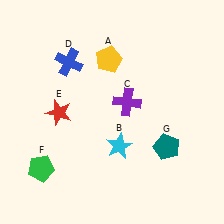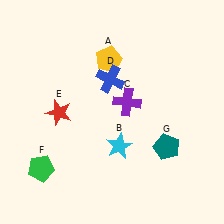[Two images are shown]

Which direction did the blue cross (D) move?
The blue cross (D) moved right.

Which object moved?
The blue cross (D) moved right.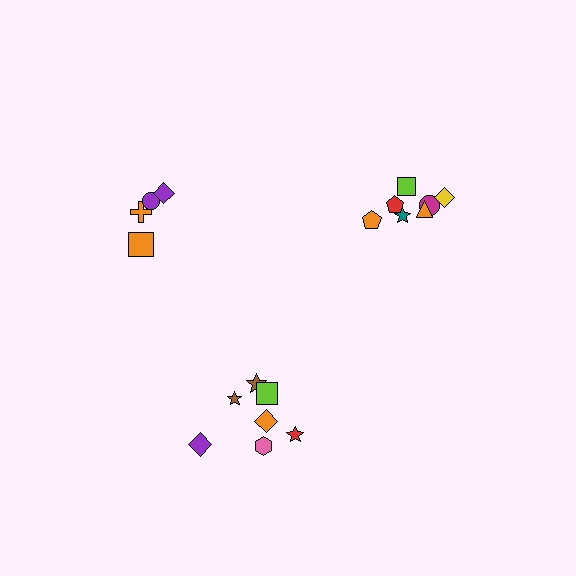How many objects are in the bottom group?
There are 7 objects.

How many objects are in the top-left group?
There are 4 objects.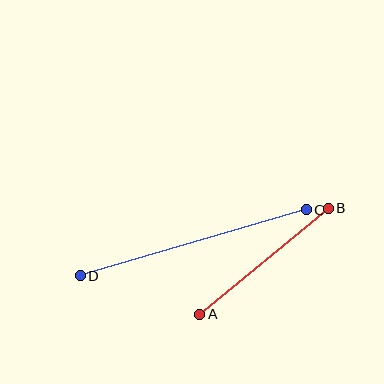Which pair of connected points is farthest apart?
Points C and D are farthest apart.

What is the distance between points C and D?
The distance is approximately 236 pixels.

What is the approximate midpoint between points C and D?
The midpoint is at approximately (193, 243) pixels.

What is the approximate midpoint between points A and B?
The midpoint is at approximately (264, 261) pixels.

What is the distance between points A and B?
The distance is approximately 166 pixels.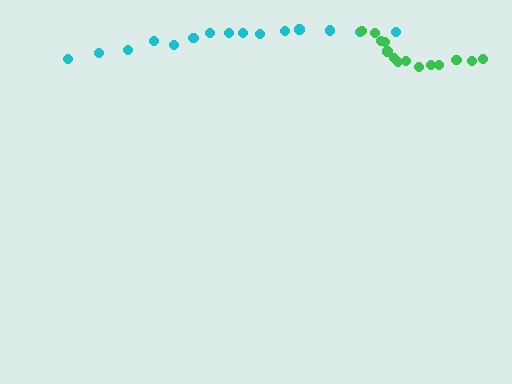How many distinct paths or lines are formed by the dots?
There are 2 distinct paths.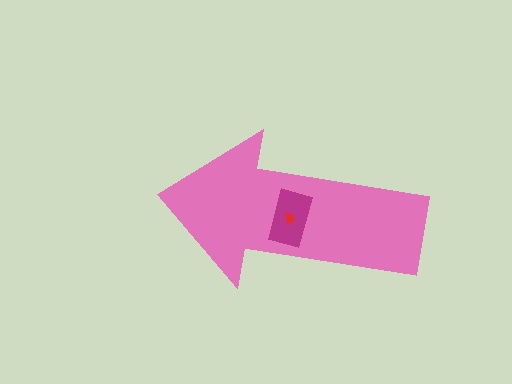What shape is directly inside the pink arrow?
The magenta rectangle.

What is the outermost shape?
The pink arrow.